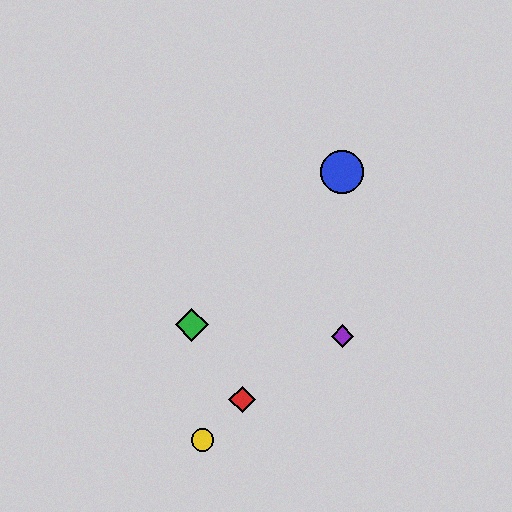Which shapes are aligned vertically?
The blue circle, the purple diamond are aligned vertically.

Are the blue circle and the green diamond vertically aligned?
No, the blue circle is at x≈343 and the green diamond is at x≈192.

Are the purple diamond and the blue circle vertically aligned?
Yes, both are at x≈342.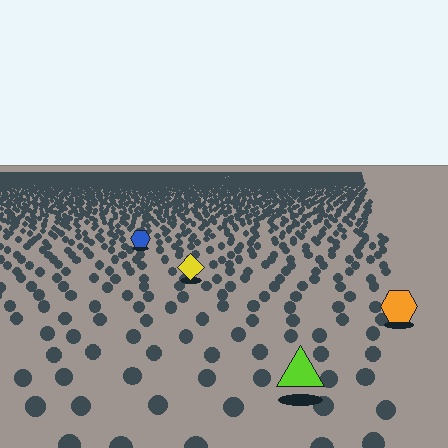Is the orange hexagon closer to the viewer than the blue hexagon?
Yes. The orange hexagon is closer — you can tell from the texture gradient: the ground texture is coarser near it.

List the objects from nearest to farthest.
From nearest to farthest: the lime triangle, the orange hexagon, the yellow diamond, the blue hexagon.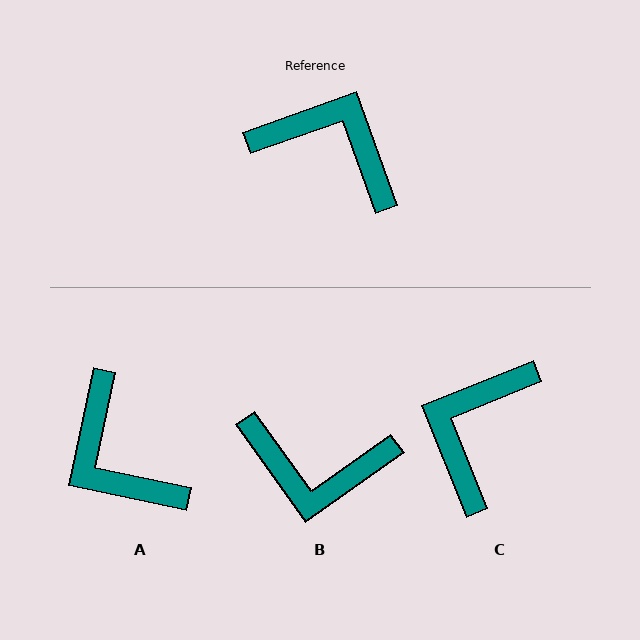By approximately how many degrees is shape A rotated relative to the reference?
Approximately 149 degrees counter-clockwise.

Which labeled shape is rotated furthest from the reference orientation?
B, about 164 degrees away.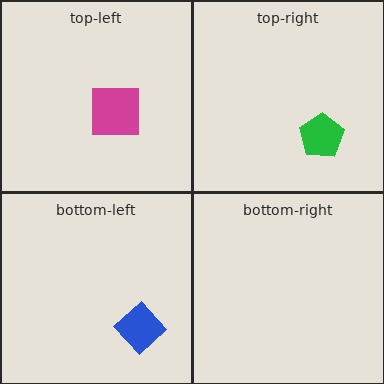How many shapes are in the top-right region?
1.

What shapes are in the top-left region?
The magenta square.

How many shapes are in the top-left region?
1.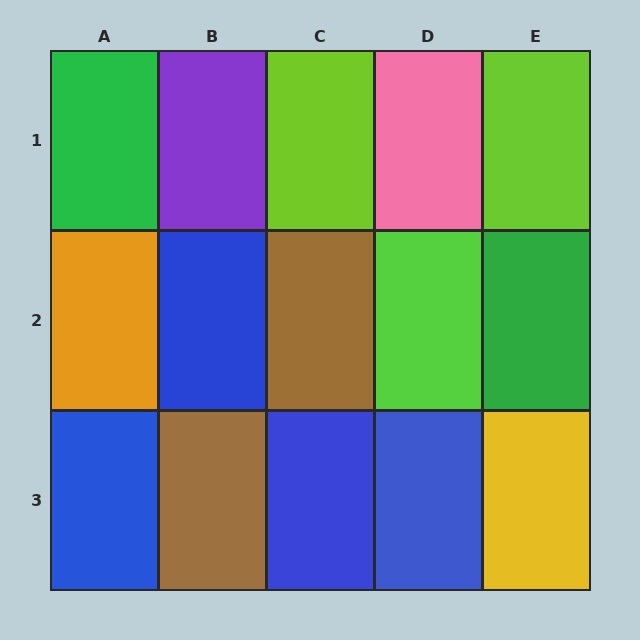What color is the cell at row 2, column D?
Lime.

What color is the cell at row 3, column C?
Blue.